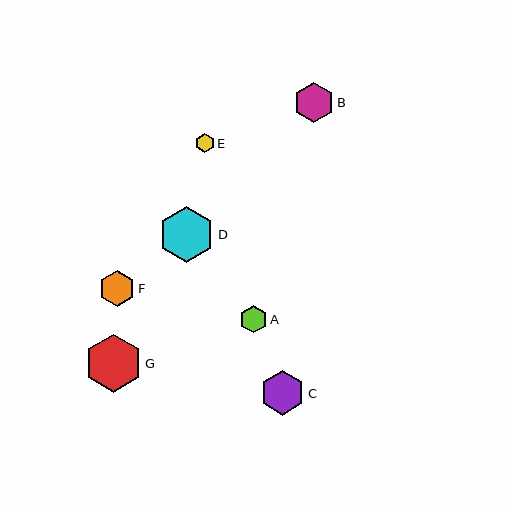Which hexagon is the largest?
Hexagon G is the largest with a size of approximately 58 pixels.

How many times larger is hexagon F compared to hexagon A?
Hexagon F is approximately 1.3 times the size of hexagon A.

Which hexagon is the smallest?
Hexagon E is the smallest with a size of approximately 19 pixels.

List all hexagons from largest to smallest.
From largest to smallest: G, D, C, B, F, A, E.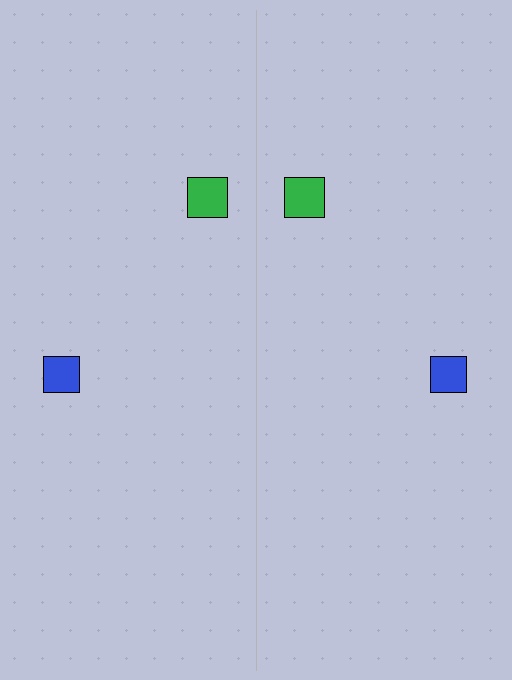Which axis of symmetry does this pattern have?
The pattern has a vertical axis of symmetry running through the center of the image.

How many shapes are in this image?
There are 4 shapes in this image.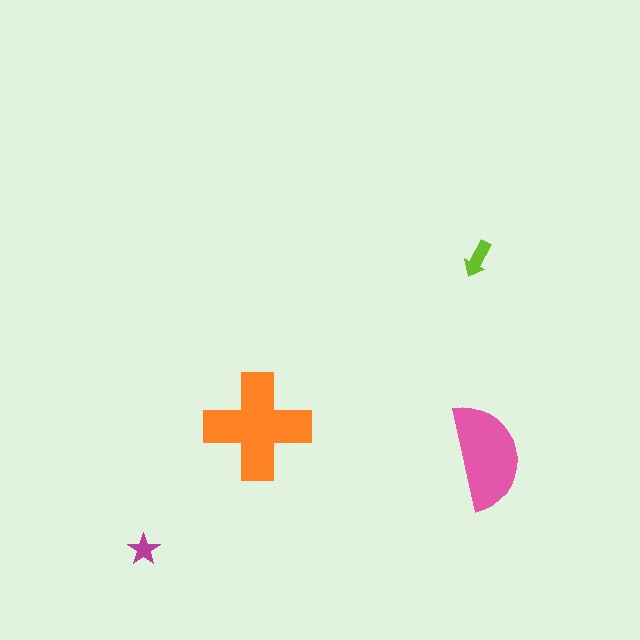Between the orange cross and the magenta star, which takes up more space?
The orange cross.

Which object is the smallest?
The magenta star.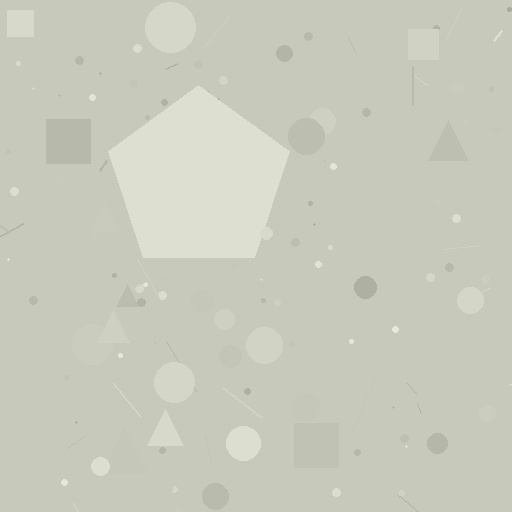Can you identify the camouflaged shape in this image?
The camouflaged shape is a pentagon.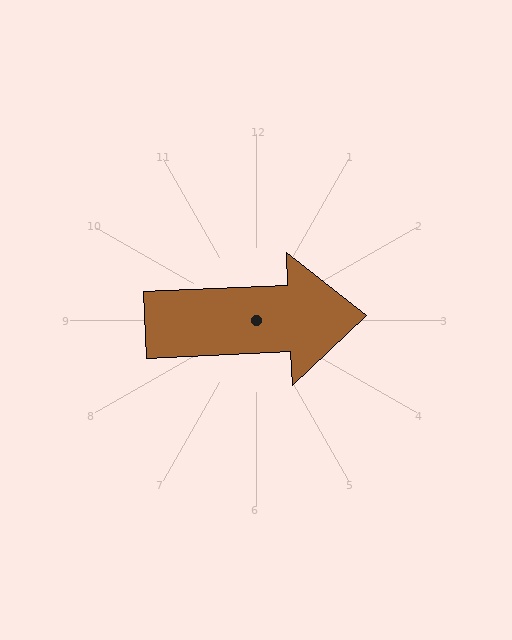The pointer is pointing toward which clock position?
Roughly 3 o'clock.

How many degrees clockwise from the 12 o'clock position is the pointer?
Approximately 88 degrees.